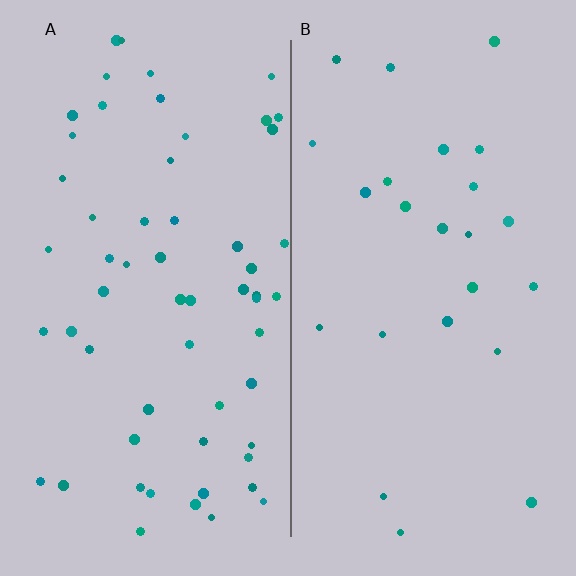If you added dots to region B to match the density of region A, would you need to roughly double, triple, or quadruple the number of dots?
Approximately double.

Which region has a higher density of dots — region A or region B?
A (the left).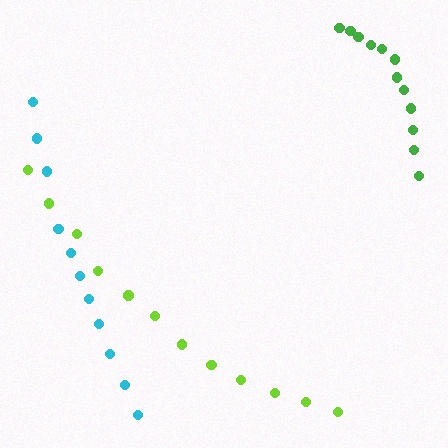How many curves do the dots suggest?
There are 3 distinct paths.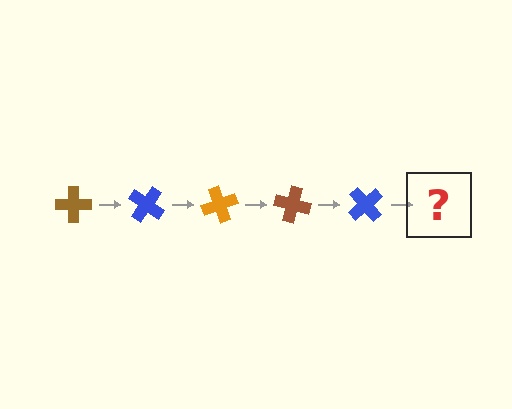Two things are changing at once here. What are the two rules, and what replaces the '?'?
The two rules are that it rotates 35 degrees each step and the color cycles through brown, blue, and orange. The '?' should be an orange cross, rotated 175 degrees from the start.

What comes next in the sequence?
The next element should be an orange cross, rotated 175 degrees from the start.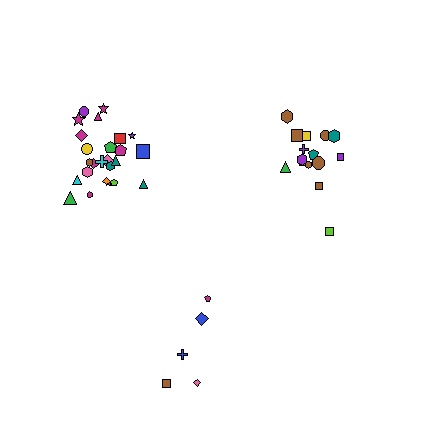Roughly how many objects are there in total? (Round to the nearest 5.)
Roughly 45 objects in total.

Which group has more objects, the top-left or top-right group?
The top-left group.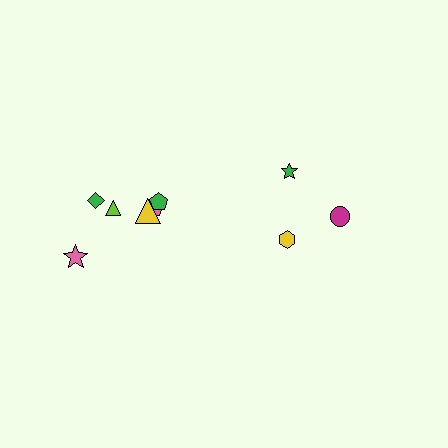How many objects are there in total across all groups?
There are 9 objects.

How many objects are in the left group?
There are 6 objects.